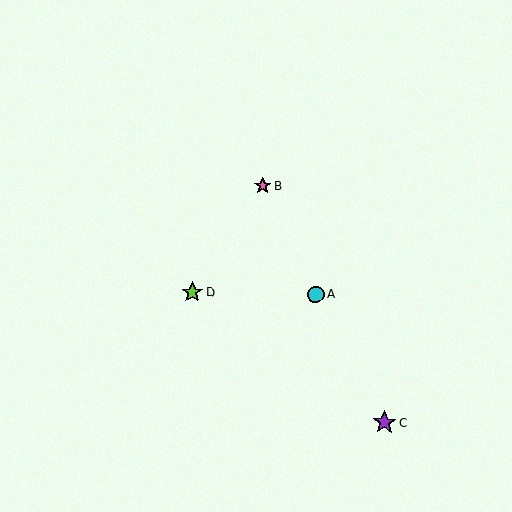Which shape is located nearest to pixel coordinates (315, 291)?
The cyan circle (labeled A) at (316, 294) is nearest to that location.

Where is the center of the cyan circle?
The center of the cyan circle is at (316, 294).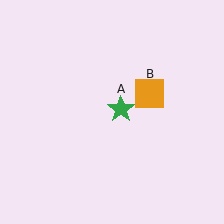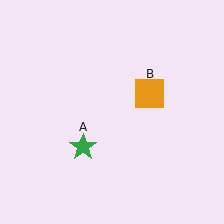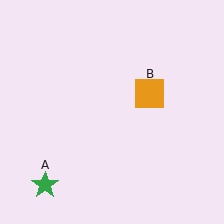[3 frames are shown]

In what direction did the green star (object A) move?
The green star (object A) moved down and to the left.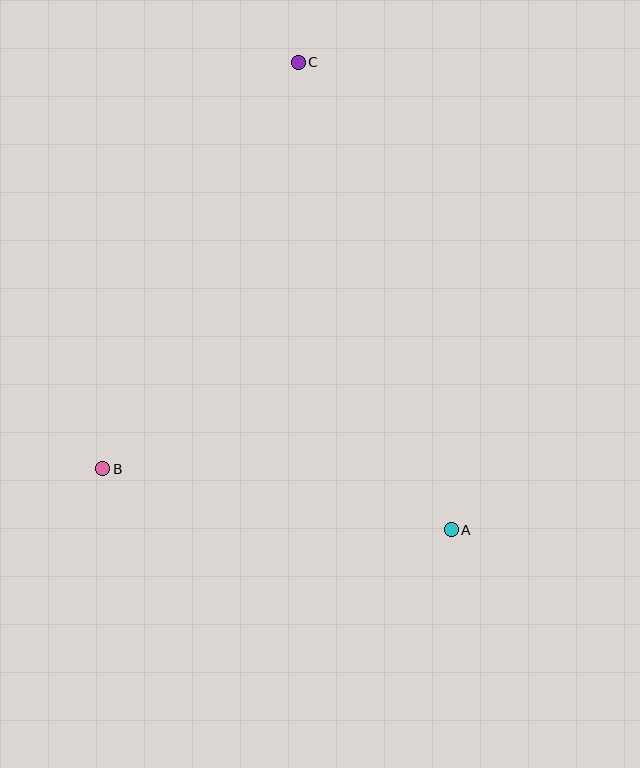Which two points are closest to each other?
Points A and B are closest to each other.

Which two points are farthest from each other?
Points A and C are farthest from each other.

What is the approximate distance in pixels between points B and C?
The distance between B and C is approximately 451 pixels.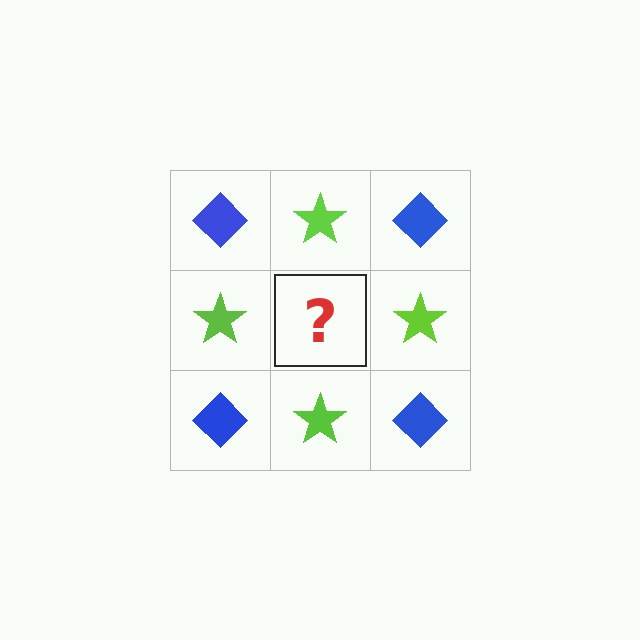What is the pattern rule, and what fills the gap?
The rule is that it alternates blue diamond and lime star in a checkerboard pattern. The gap should be filled with a blue diamond.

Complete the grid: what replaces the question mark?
The question mark should be replaced with a blue diamond.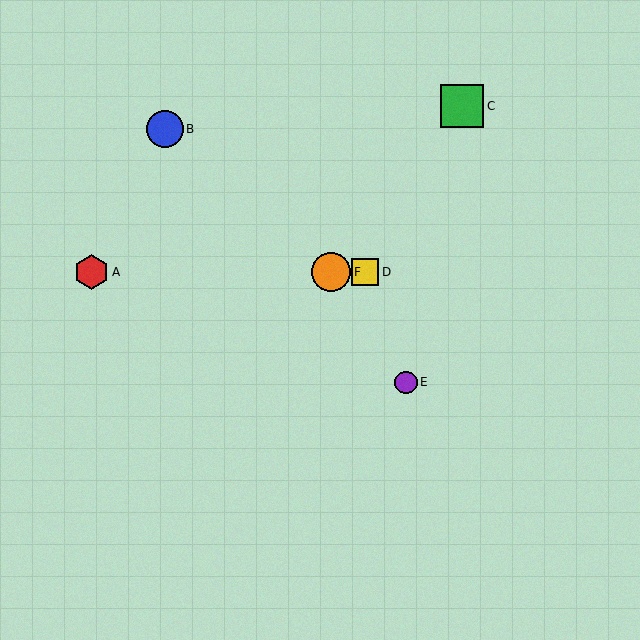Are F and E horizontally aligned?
No, F is at y≈272 and E is at y≈382.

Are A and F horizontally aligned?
Yes, both are at y≈272.